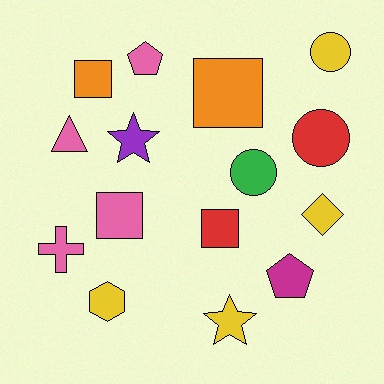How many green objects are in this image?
There is 1 green object.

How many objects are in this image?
There are 15 objects.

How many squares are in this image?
There are 4 squares.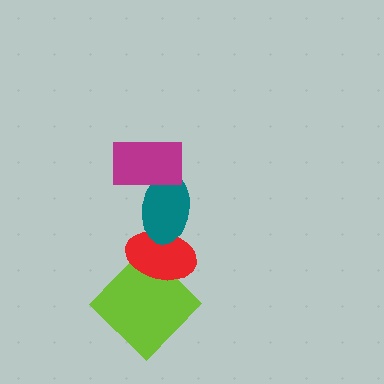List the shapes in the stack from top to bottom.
From top to bottom: the magenta rectangle, the teal ellipse, the red ellipse, the lime diamond.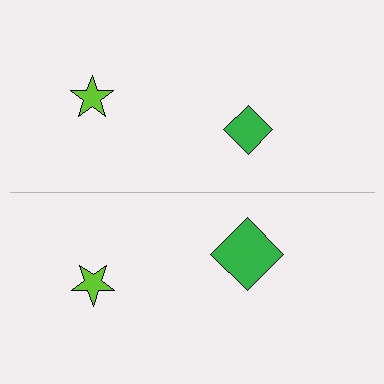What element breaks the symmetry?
The green diamond on the bottom side has a different size than its mirror counterpart.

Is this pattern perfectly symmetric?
No, the pattern is not perfectly symmetric. The green diamond on the bottom side has a different size than its mirror counterpart.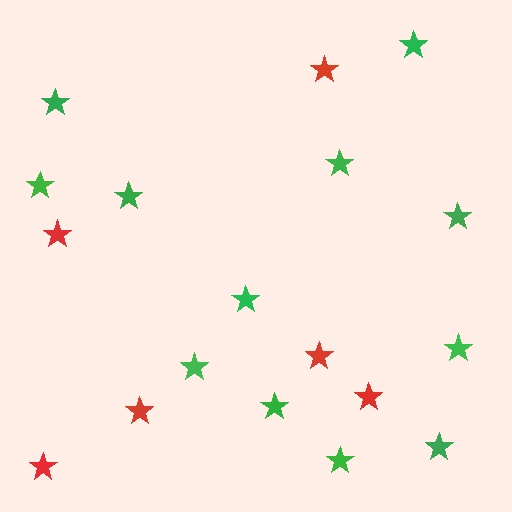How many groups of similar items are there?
There are 2 groups: one group of red stars (6) and one group of green stars (12).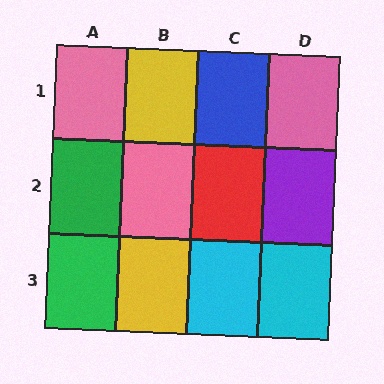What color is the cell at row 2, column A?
Green.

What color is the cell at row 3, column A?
Green.